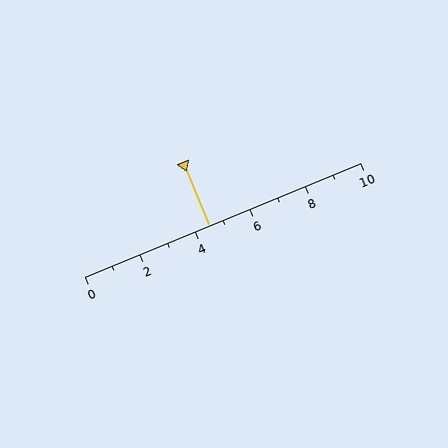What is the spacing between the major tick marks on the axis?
The major ticks are spaced 2 apart.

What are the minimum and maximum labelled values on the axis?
The axis runs from 0 to 10.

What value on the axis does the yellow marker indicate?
The marker indicates approximately 4.5.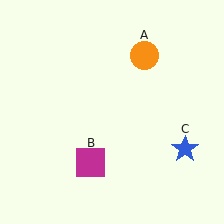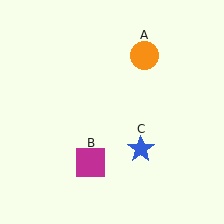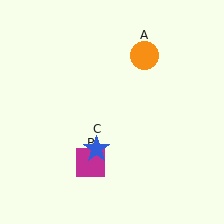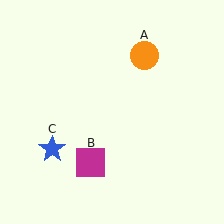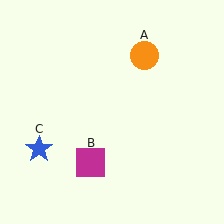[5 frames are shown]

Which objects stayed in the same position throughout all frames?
Orange circle (object A) and magenta square (object B) remained stationary.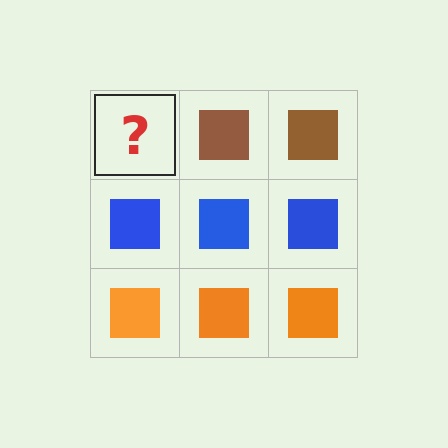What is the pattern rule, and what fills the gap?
The rule is that each row has a consistent color. The gap should be filled with a brown square.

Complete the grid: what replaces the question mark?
The question mark should be replaced with a brown square.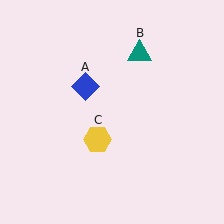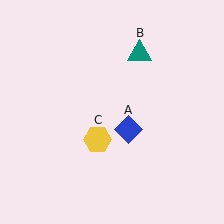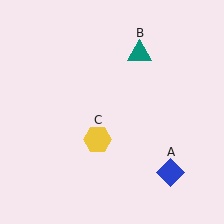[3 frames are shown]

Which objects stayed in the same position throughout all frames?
Teal triangle (object B) and yellow hexagon (object C) remained stationary.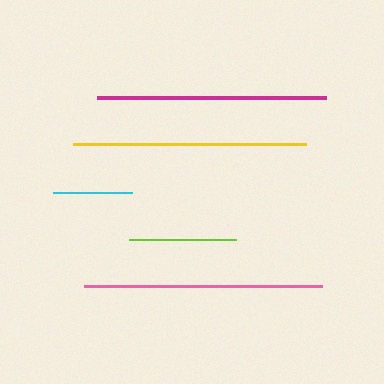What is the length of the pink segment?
The pink segment is approximately 238 pixels long.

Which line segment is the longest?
The pink line is the longest at approximately 238 pixels.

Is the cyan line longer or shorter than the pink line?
The pink line is longer than the cyan line.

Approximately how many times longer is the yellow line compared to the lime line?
The yellow line is approximately 2.2 times the length of the lime line.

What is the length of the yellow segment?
The yellow segment is approximately 233 pixels long.